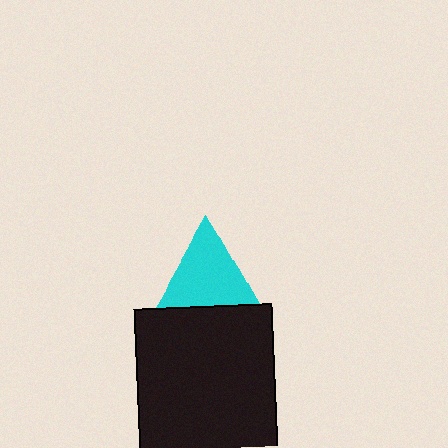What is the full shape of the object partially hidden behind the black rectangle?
The partially hidden object is a cyan triangle.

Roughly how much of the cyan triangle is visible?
Most of it is visible (roughly 70%).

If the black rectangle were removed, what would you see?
You would see the complete cyan triangle.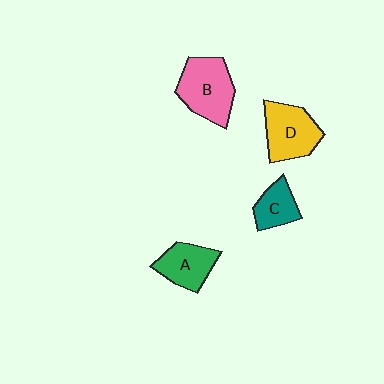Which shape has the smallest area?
Shape C (teal).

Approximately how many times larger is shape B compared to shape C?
Approximately 1.8 times.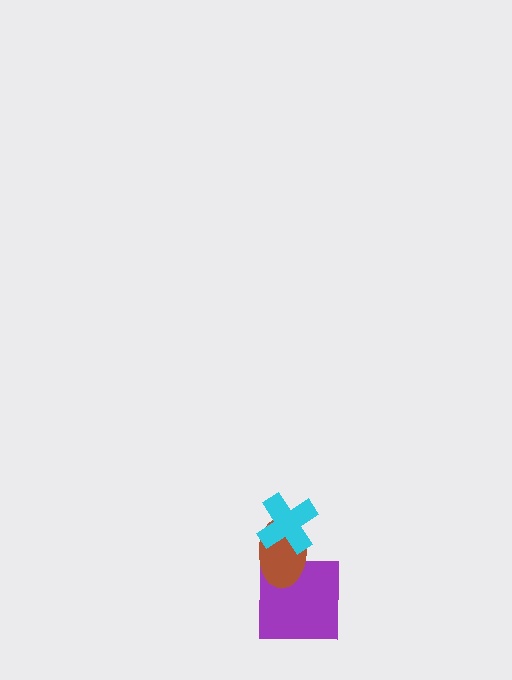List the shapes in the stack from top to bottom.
From top to bottom: the cyan cross, the brown ellipse, the purple square.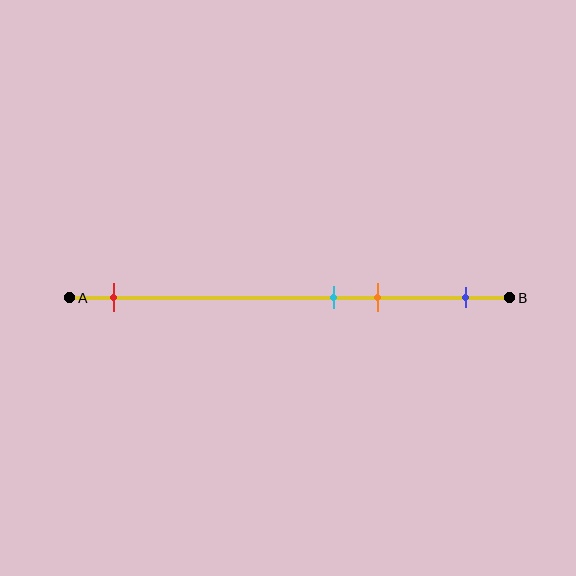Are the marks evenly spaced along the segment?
No, the marks are not evenly spaced.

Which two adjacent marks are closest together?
The cyan and orange marks are the closest adjacent pair.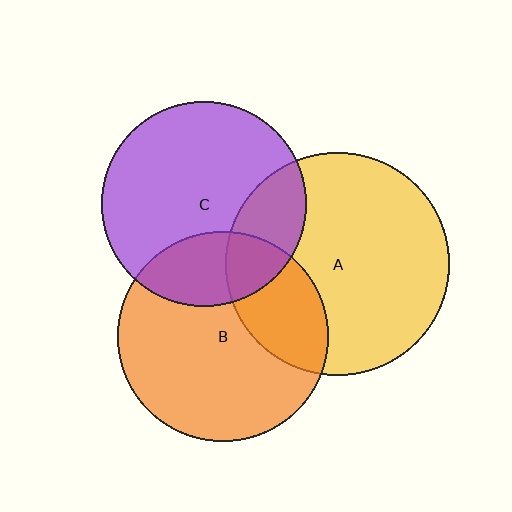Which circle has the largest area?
Circle A (yellow).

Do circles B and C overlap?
Yes.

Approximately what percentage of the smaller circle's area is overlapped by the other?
Approximately 25%.